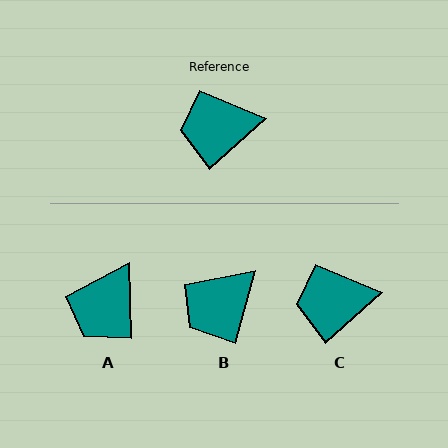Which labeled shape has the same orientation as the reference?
C.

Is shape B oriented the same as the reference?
No, it is off by about 34 degrees.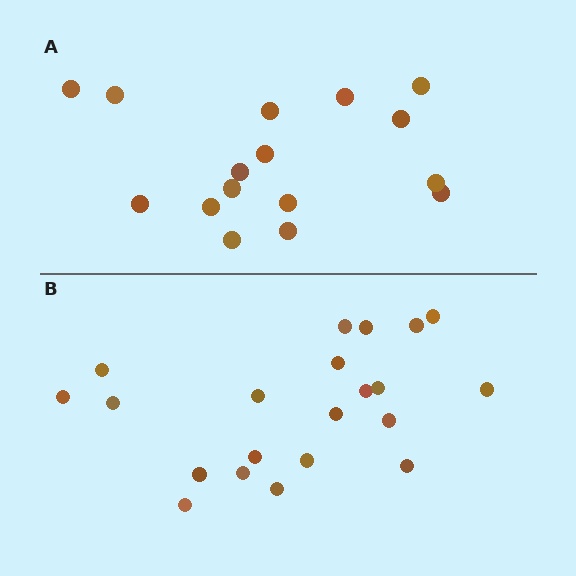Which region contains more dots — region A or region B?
Region B (the bottom region) has more dots.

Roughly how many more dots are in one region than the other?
Region B has about 5 more dots than region A.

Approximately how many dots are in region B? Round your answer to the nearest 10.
About 20 dots. (The exact count is 21, which rounds to 20.)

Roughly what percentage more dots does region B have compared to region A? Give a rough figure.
About 30% more.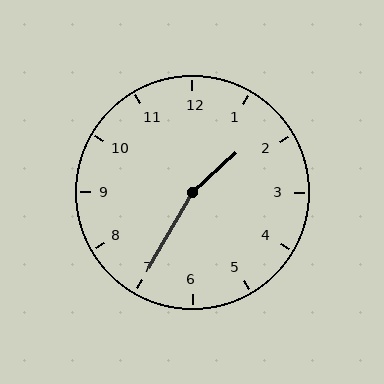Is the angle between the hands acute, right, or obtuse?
It is obtuse.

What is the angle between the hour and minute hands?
Approximately 162 degrees.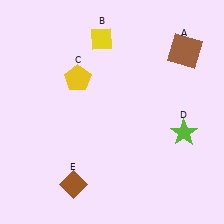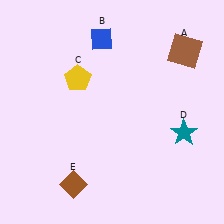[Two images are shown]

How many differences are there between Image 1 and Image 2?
There are 2 differences between the two images.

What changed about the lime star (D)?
In Image 1, D is lime. In Image 2, it changed to teal.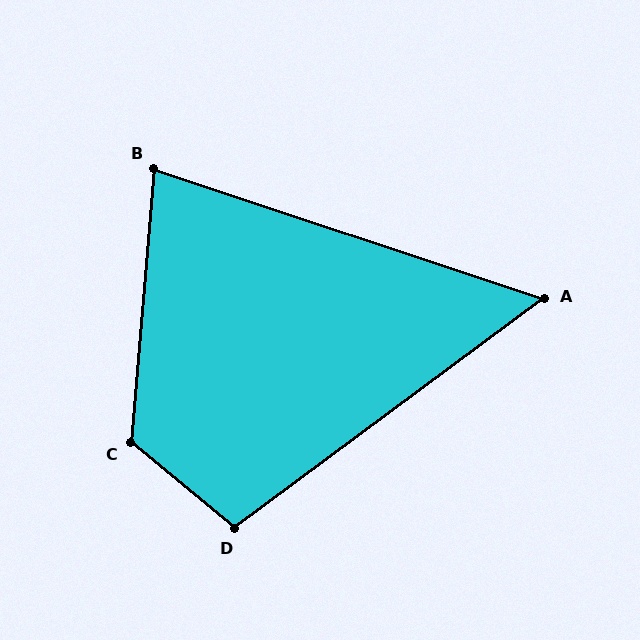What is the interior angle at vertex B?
Approximately 76 degrees (acute).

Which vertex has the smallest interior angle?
A, at approximately 55 degrees.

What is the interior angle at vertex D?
Approximately 104 degrees (obtuse).